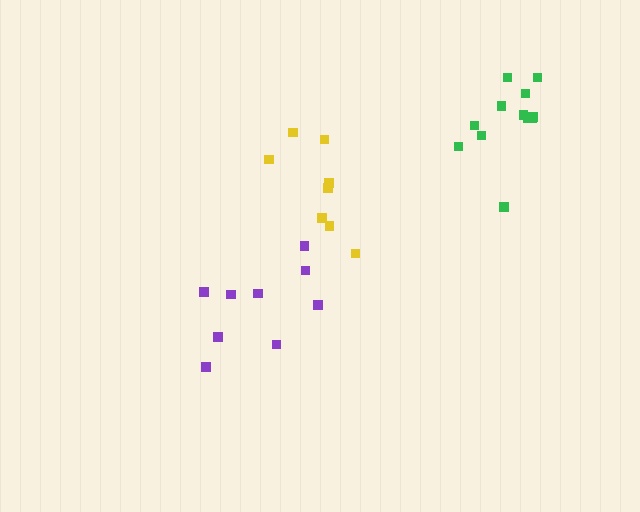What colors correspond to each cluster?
The clusters are colored: green, yellow, purple.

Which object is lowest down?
The purple cluster is bottommost.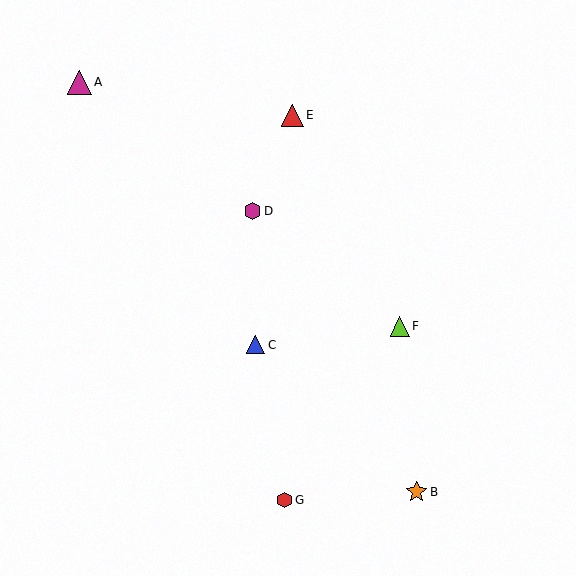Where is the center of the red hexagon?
The center of the red hexagon is at (284, 500).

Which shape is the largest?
The magenta triangle (labeled A) is the largest.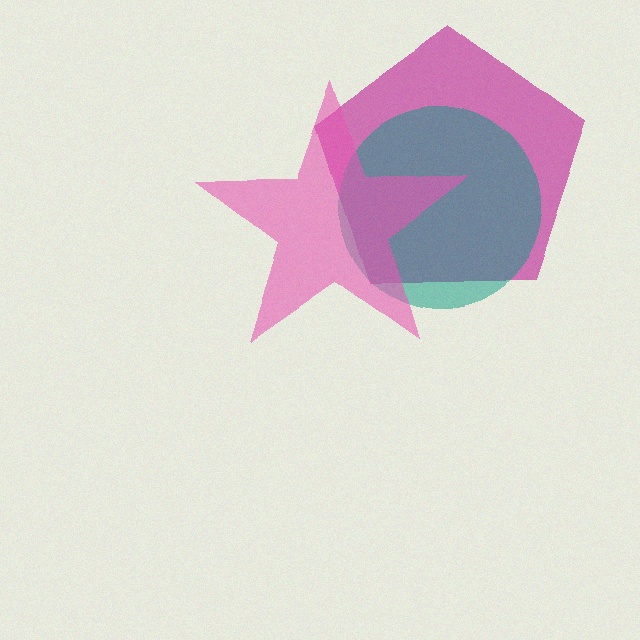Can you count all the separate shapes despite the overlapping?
Yes, there are 3 separate shapes.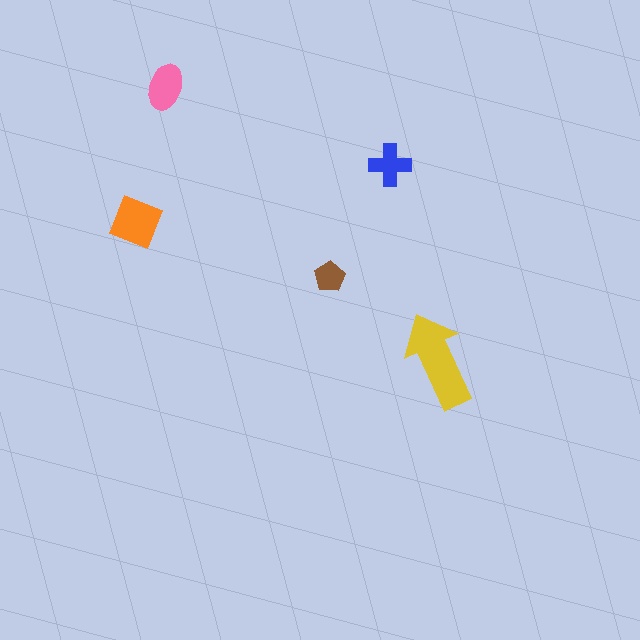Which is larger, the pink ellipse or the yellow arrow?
The yellow arrow.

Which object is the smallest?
The brown pentagon.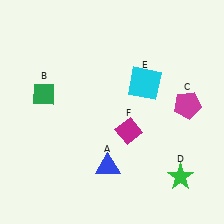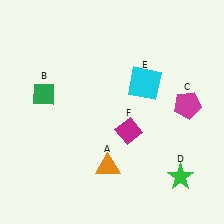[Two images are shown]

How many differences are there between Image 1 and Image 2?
There is 1 difference between the two images.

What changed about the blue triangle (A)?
In Image 1, A is blue. In Image 2, it changed to orange.